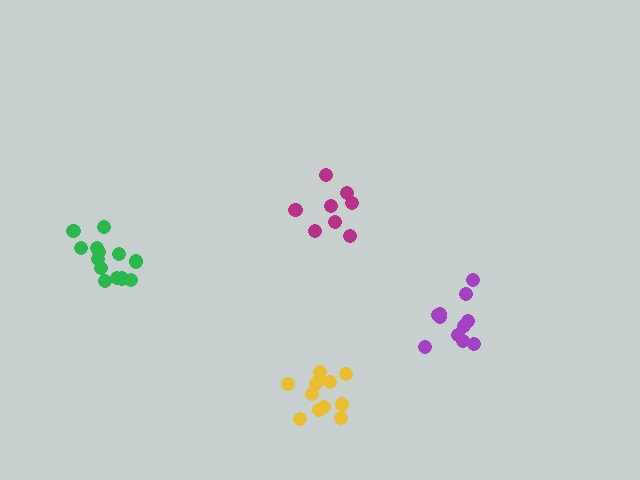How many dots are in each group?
Group 1: 11 dots, Group 2: 8 dots, Group 3: 12 dots, Group 4: 13 dots (44 total).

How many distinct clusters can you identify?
There are 4 distinct clusters.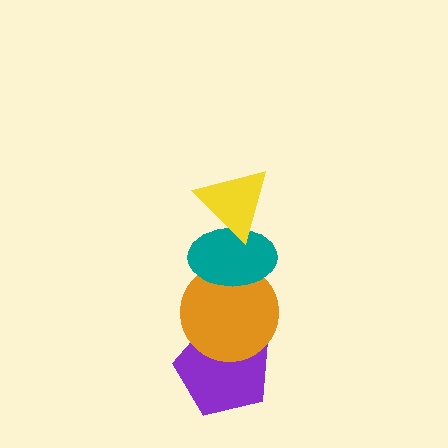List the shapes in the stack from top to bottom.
From top to bottom: the yellow triangle, the teal ellipse, the orange circle, the purple pentagon.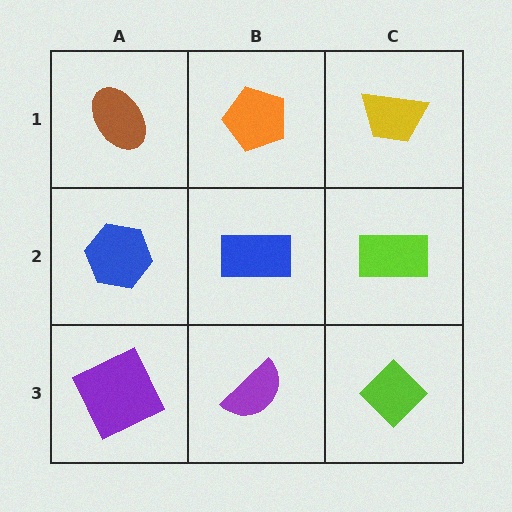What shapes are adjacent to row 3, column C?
A lime rectangle (row 2, column C), a purple semicircle (row 3, column B).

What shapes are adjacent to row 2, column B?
An orange pentagon (row 1, column B), a purple semicircle (row 3, column B), a blue hexagon (row 2, column A), a lime rectangle (row 2, column C).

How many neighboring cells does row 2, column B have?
4.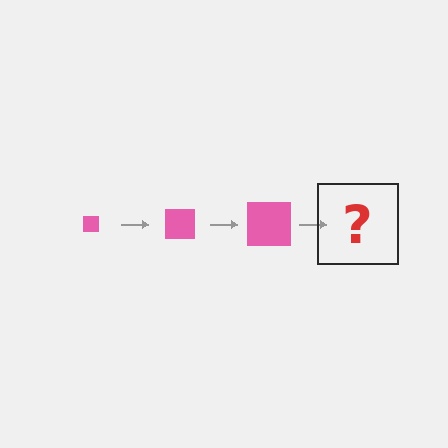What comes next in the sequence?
The next element should be a pink square, larger than the previous one.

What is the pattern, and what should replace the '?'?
The pattern is that the square gets progressively larger each step. The '?' should be a pink square, larger than the previous one.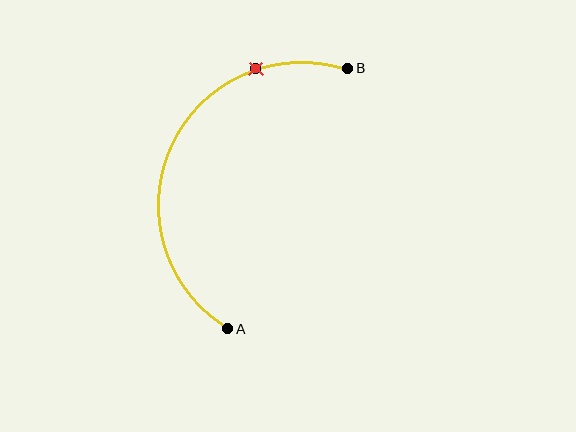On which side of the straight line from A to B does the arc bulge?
The arc bulges to the left of the straight line connecting A and B.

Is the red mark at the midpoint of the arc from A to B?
No. The red mark lies on the arc but is closer to endpoint B. The arc midpoint would be at the point on the curve equidistant along the arc from both A and B.